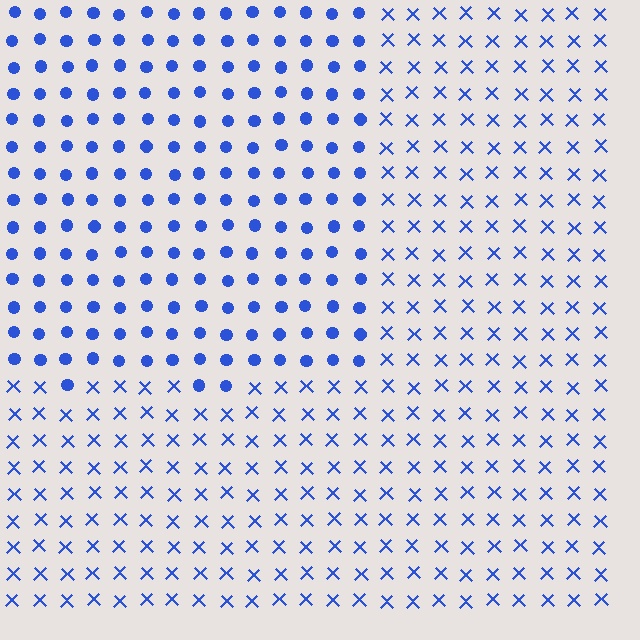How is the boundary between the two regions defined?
The boundary is defined by a change in element shape: circles inside vs. X marks outside. All elements share the same color and spacing.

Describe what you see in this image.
The image is filled with small blue elements arranged in a uniform grid. A rectangle-shaped region contains circles, while the surrounding area contains X marks. The boundary is defined purely by the change in element shape.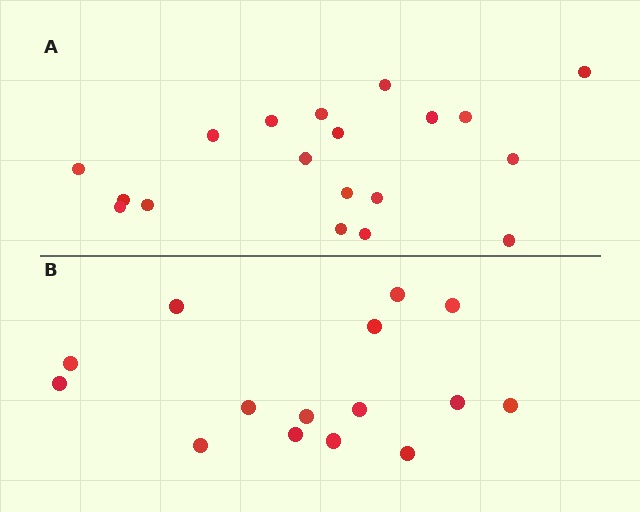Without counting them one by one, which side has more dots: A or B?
Region A (the top region) has more dots.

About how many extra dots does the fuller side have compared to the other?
Region A has about 4 more dots than region B.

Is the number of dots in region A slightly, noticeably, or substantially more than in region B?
Region A has noticeably more, but not dramatically so. The ratio is roughly 1.3 to 1.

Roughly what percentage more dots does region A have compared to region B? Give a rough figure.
About 25% more.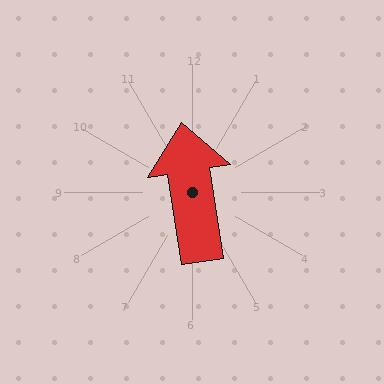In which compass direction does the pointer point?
North.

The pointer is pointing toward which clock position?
Roughly 12 o'clock.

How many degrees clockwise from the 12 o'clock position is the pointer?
Approximately 351 degrees.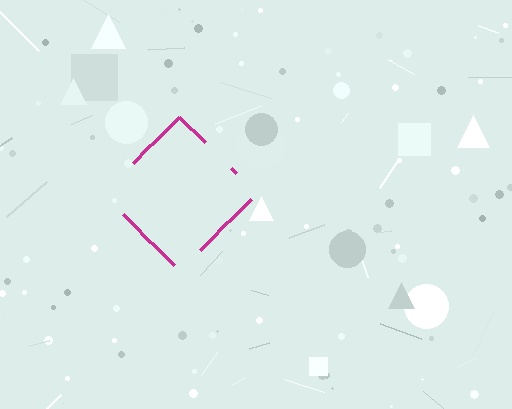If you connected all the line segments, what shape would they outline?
They would outline a diamond.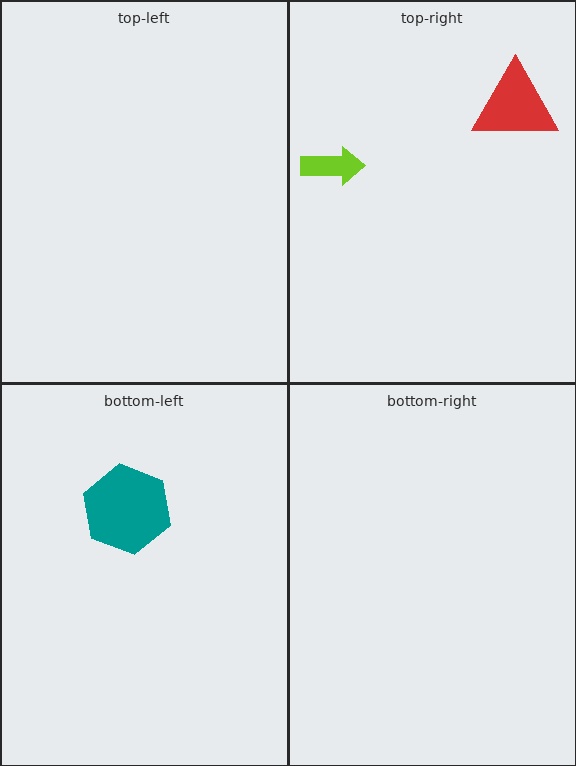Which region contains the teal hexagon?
The bottom-left region.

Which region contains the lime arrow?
The top-right region.